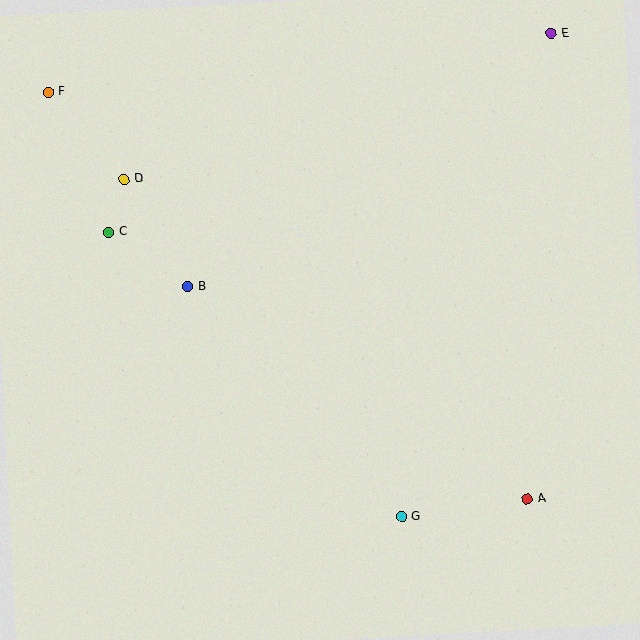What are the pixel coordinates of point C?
Point C is at (109, 232).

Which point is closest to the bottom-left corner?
Point B is closest to the bottom-left corner.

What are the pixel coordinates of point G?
Point G is at (401, 517).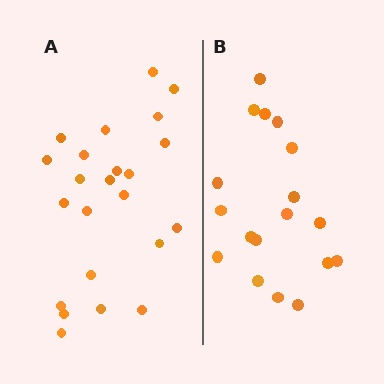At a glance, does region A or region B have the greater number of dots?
Region A (the left region) has more dots.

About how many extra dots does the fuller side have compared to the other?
Region A has about 5 more dots than region B.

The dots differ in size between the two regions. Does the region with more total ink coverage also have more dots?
No. Region B has more total ink coverage because its dots are larger, but region A actually contains more individual dots. Total area can be misleading — the number of items is what matters here.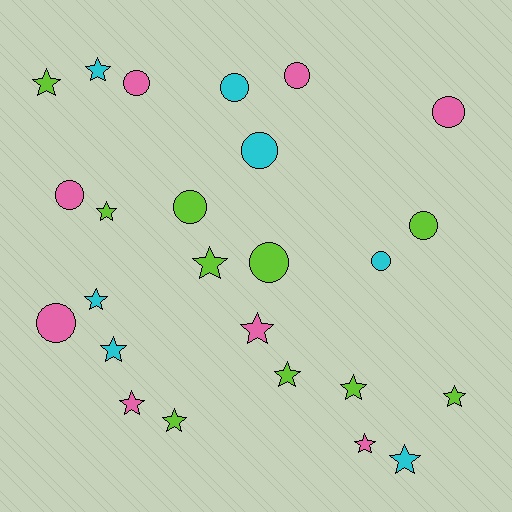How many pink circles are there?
There are 5 pink circles.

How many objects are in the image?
There are 25 objects.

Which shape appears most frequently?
Star, with 14 objects.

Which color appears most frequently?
Lime, with 10 objects.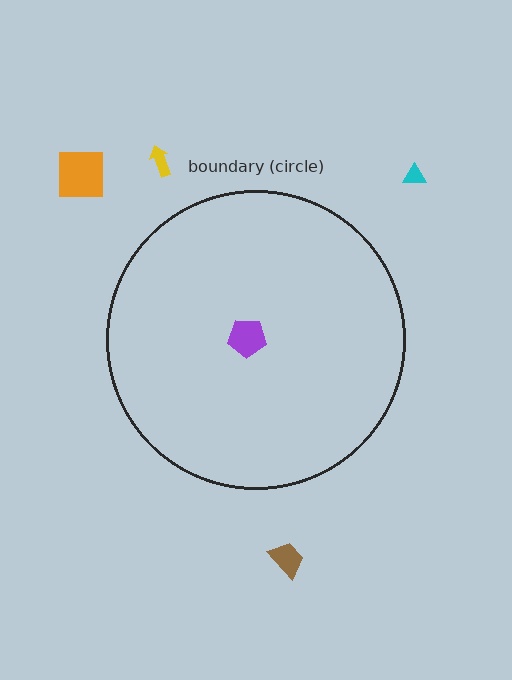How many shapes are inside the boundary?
1 inside, 4 outside.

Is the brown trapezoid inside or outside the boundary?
Outside.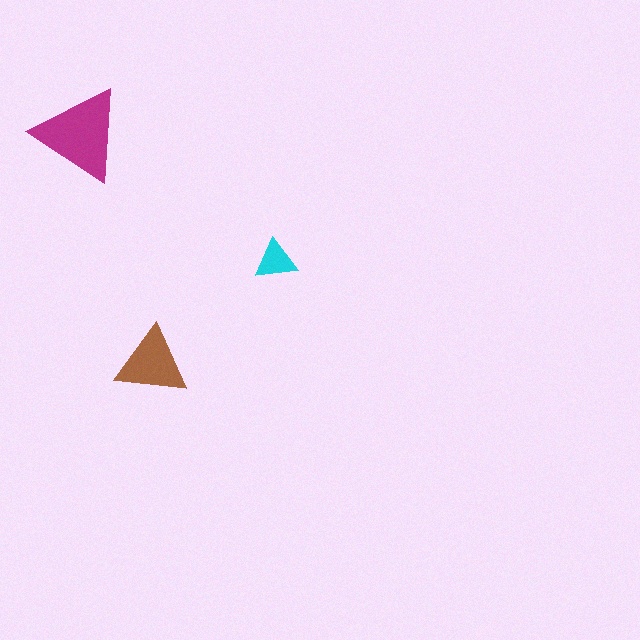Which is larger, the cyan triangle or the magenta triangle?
The magenta one.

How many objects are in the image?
There are 3 objects in the image.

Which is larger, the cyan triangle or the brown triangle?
The brown one.